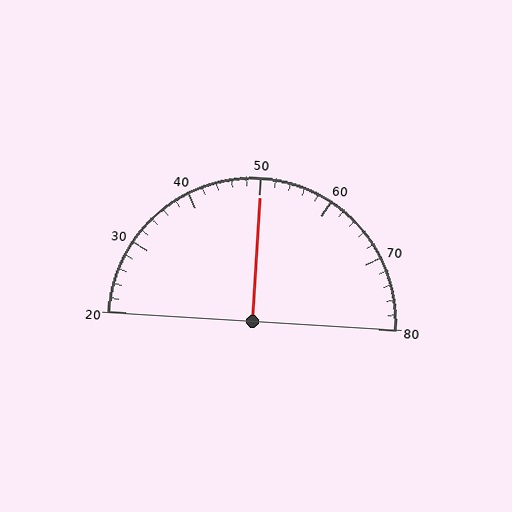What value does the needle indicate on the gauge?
The needle indicates approximately 50.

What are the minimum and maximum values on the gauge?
The gauge ranges from 20 to 80.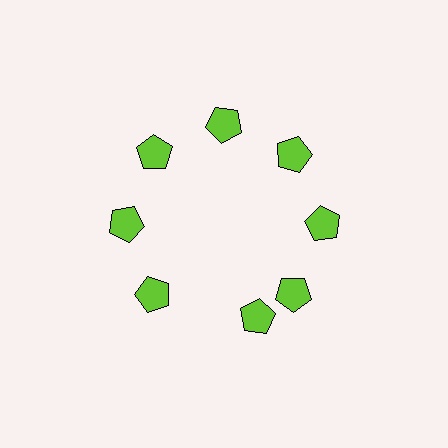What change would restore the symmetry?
The symmetry would be restored by rotating it back into even spacing with its neighbors so that all 8 pentagons sit at equal angles and equal distance from the center.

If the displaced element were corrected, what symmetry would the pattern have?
It would have 8-fold rotational symmetry — the pattern would map onto itself every 45 degrees.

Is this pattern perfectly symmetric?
No. The 8 lime pentagons are arranged in a ring, but one element near the 6 o'clock position is rotated out of alignment along the ring, breaking the 8-fold rotational symmetry.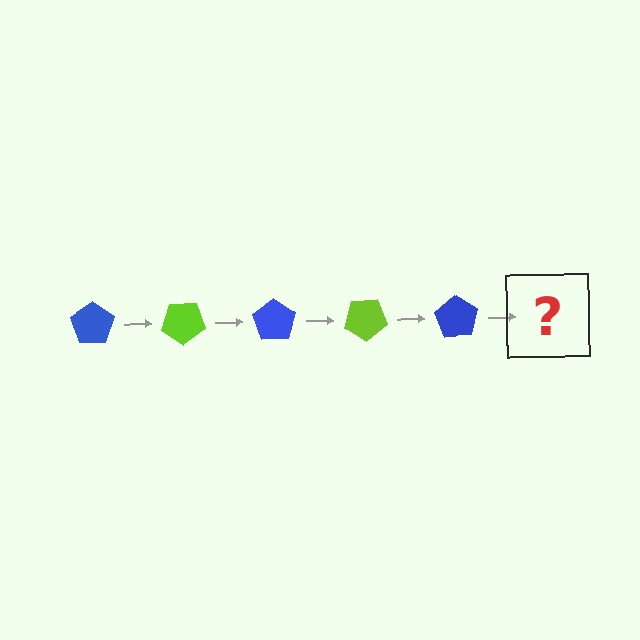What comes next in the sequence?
The next element should be a lime pentagon, rotated 175 degrees from the start.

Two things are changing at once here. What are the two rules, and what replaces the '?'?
The two rules are that it rotates 35 degrees each step and the color cycles through blue and lime. The '?' should be a lime pentagon, rotated 175 degrees from the start.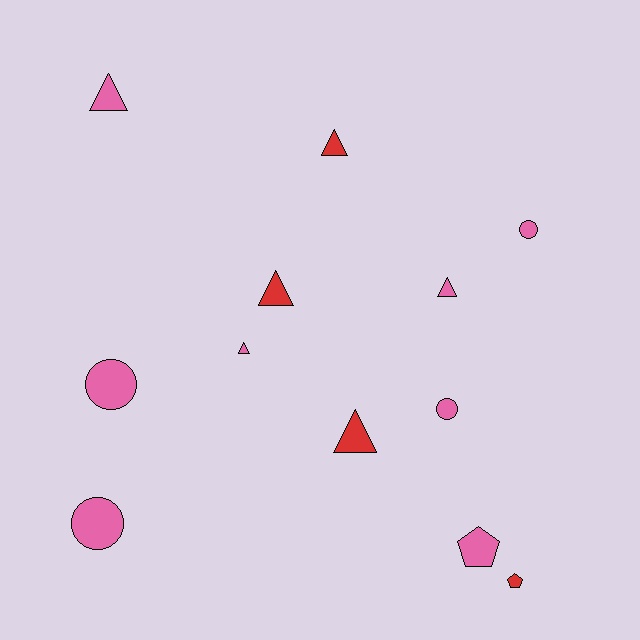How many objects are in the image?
There are 12 objects.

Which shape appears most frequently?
Triangle, with 6 objects.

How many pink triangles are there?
There are 3 pink triangles.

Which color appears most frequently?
Pink, with 8 objects.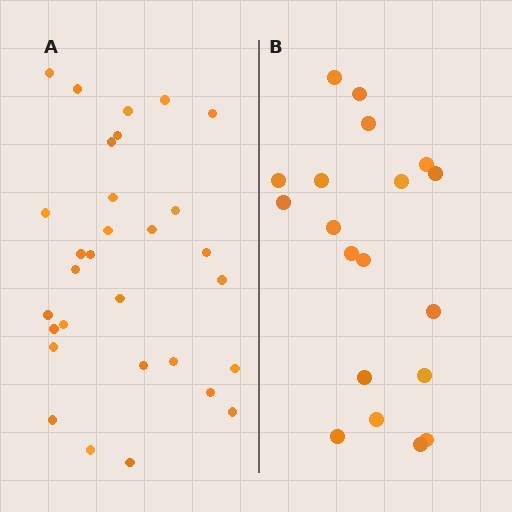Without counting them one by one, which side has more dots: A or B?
Region A (the left region) has more dots.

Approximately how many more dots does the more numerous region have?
Region A has roughly 12 or so more dots than region B.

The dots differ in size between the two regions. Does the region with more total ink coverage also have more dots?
No. Region B has more total ink coverage because its dots are larger, but region A actually contains more individual dots. Total area can be misleading — the number of items is what matters here.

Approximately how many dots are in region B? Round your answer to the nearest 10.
About 20 dots. (The exact count is 19, which rounds to 20.)